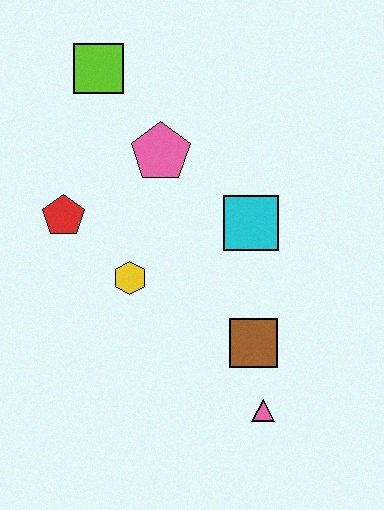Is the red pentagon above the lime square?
No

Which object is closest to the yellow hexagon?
The red pentagon is closest to the yellow hexagon.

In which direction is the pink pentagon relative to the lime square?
The pink pentagon is below the lime square.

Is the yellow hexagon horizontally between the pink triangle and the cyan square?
No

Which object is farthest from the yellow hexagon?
The lime square is farthest from the yellow hexagon.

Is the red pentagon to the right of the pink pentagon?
No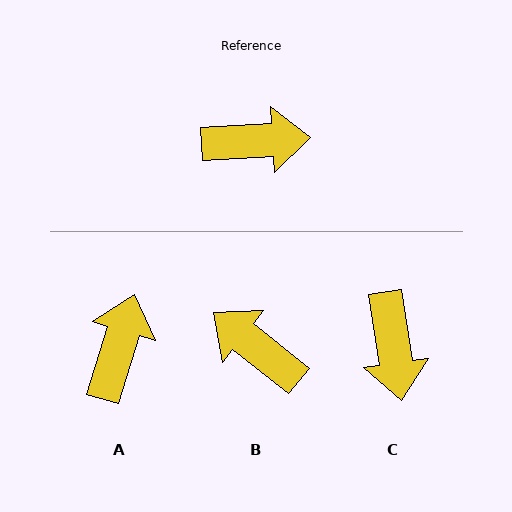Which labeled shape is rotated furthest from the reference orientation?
B, about 138 degrees away.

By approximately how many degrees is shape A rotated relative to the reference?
Approximately 69 degrees counter-clockwise.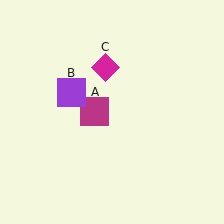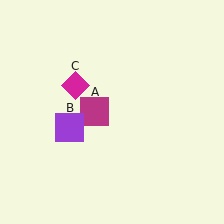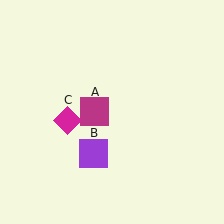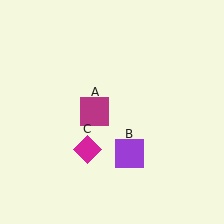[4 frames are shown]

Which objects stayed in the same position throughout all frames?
Magenta square (object A) remained stationary.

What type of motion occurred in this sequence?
The purple square (object B), magenta diamond (object C) rotated counterclockwise around the center of the scene.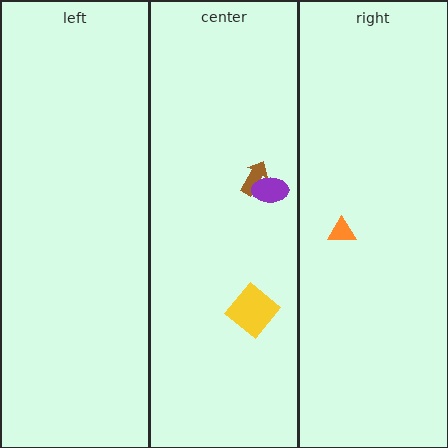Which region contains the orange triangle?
The right region.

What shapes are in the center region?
The brown arrow, the yellow diamond, the purple ellipse.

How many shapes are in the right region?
1.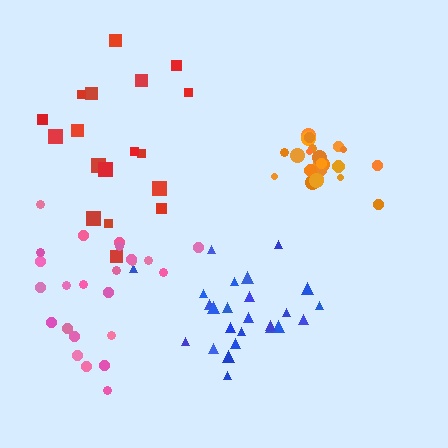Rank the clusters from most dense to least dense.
orange, blue, pink, red.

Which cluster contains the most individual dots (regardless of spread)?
Blue (25).